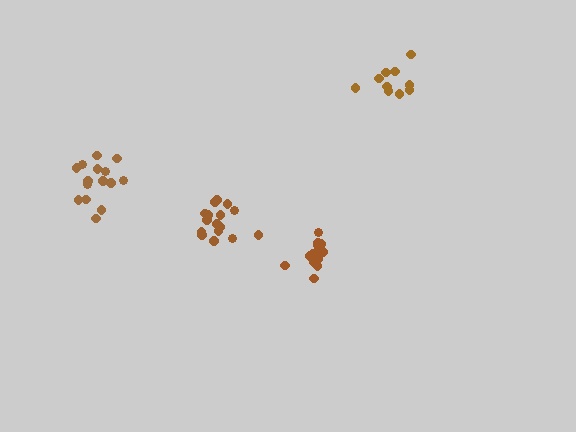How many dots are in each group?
Group 1: 14 dots, Group 2: 15 dots, Group 3: 10 dots, Group 4: 16 dots (55 total).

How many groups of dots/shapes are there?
There are 4 groups.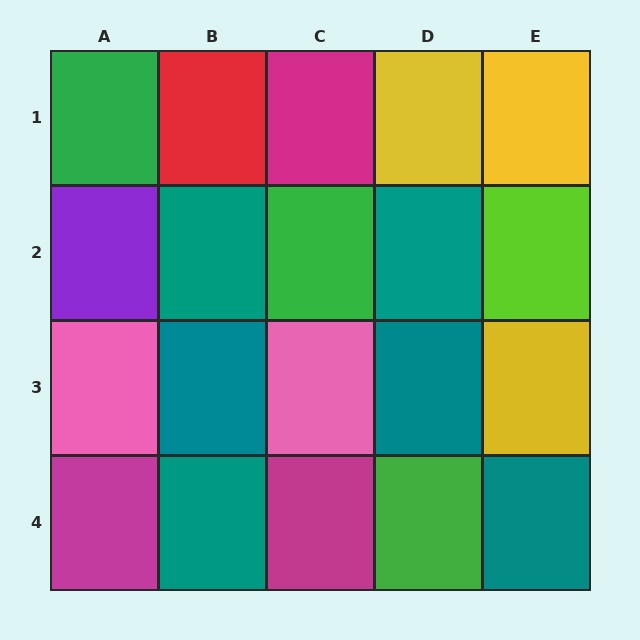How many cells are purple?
1 cell is purple.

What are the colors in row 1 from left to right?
Green, red, magenta, yellow, yellow.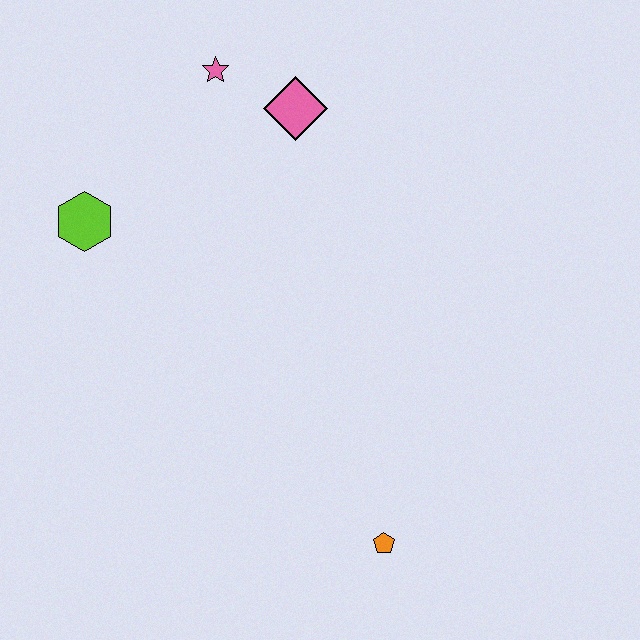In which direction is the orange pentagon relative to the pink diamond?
The orange pentagon is below the pink diamond.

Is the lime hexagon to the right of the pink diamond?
No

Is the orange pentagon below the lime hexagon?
Yes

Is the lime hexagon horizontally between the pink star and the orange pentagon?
No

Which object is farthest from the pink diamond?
The orange pentagon is farthest from the pink diamond.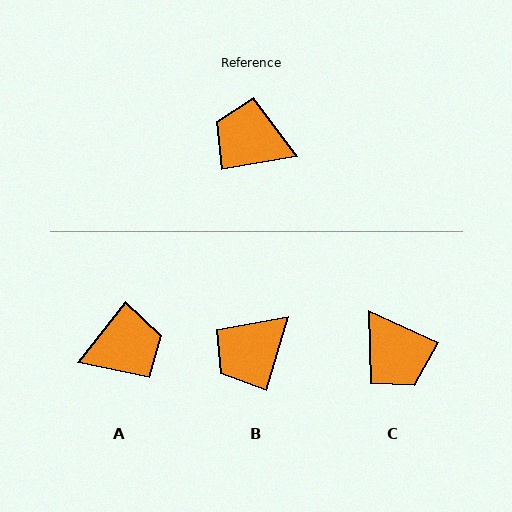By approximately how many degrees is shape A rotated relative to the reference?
Approximately 139 degrees clockwise.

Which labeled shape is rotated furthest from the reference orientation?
C, about 144 degrees away.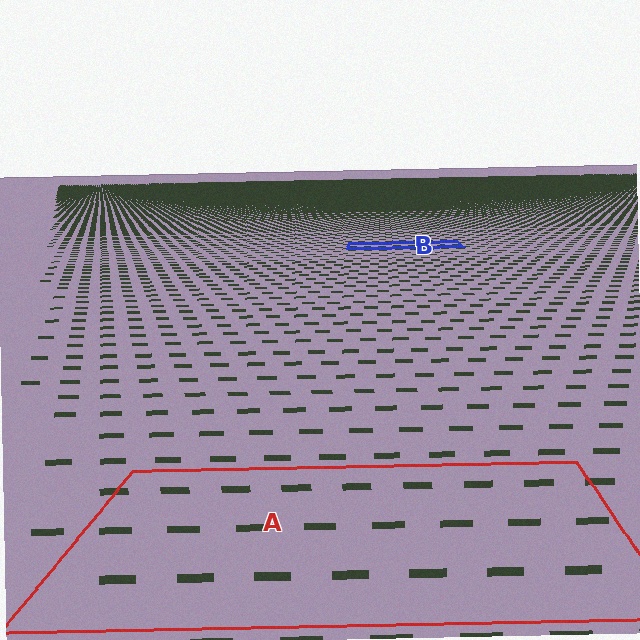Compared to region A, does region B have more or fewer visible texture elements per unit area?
Region B has more texture elements per unit area — they are packed more densely because it is farther away.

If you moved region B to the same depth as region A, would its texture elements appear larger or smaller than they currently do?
They would appear larger. At a closer depth, the same texture elements are projected at a bigger on-screen size.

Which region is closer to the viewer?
Region A is closer. The texture elements there are larger and more spread out.